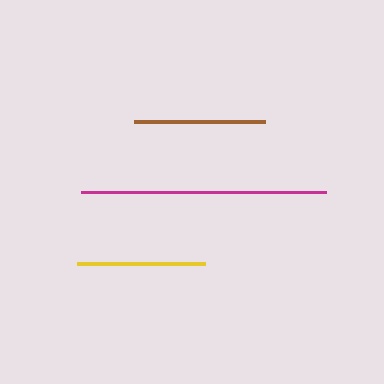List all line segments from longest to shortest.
From longest to shortest: magenta, brown, yellow.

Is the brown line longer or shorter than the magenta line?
The magenta line is longer than the brown line.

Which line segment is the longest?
The magenta line is the longest at approximately 244 pixels.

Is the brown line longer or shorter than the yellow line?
The brown line is longer than the yellow line.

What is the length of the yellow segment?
The yellow segment is approximately 128 pixels long.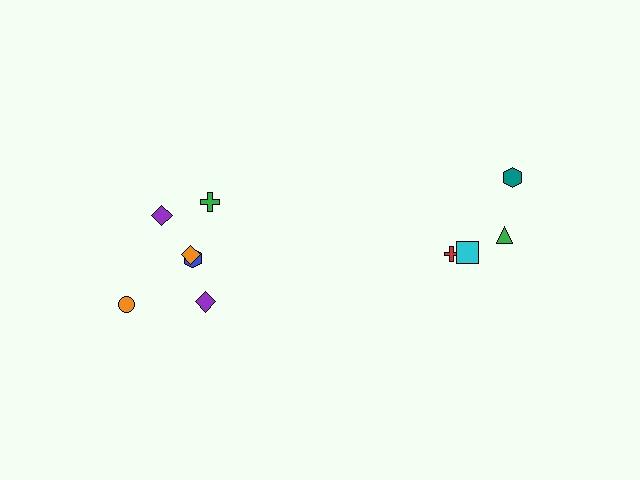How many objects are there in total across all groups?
There are 10 objects.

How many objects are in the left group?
There are 6 objects.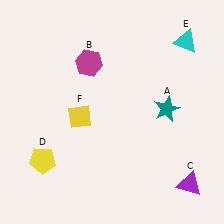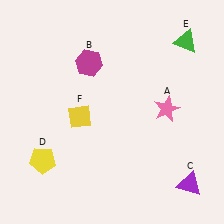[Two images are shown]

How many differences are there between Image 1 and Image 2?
There are 2 differences between the two images.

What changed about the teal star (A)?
In Image 1, A is teal. In Image 2, it changed to pink.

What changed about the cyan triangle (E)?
In Image 1, E is cyan. In Image 2, it changed to green.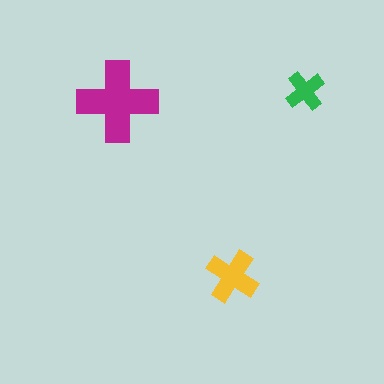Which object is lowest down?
The yellow cross is bottommost.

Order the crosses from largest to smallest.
the magenta one, the yellow one, the green one.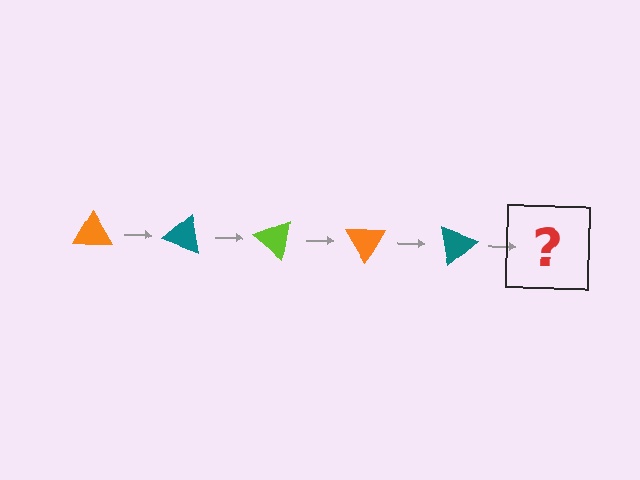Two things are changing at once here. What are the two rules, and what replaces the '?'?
The two rules are that it rotates 20 degrees each step and the color cycles through orange, teal, and lime. The '?' should be a lime triangle, rotated 100 degrees from the start.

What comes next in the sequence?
The next element should be a lime triangle, rotated 100 degrees from the start.